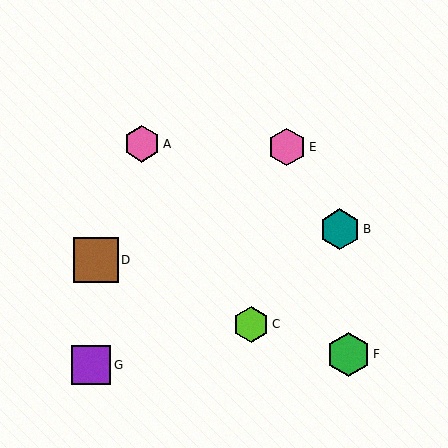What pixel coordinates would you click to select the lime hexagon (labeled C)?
Click at (251, 324) to select the lime hexagon C.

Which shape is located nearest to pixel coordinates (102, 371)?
The purple square (labeled G) at (91, 365) is nearest to that location.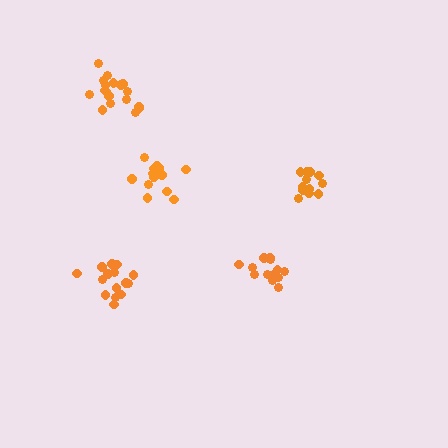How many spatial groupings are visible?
There are 5 spatial groupings.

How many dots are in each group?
Group 1: 14 dots, Group 2: 18 dots, Group 3: 13 dots, Group 4: 15 dots, Group 5: 14 dots (74 total).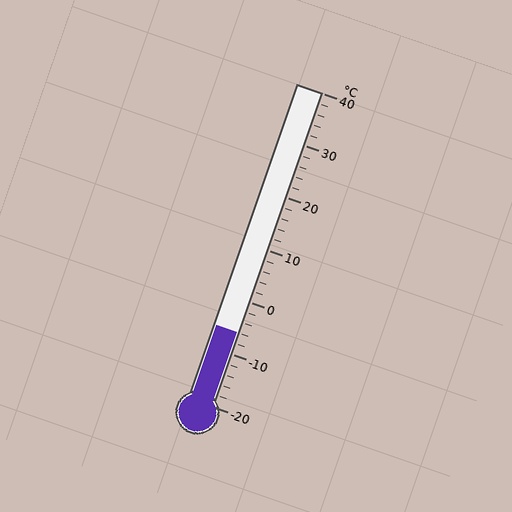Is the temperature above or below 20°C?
The temperature is below 20°C.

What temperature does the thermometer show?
The thermometer shows approximately -6°C.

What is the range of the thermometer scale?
The thermometer scale ranges from -20°C to 40°C.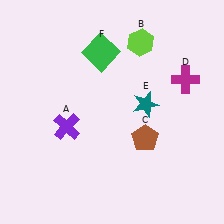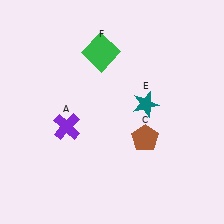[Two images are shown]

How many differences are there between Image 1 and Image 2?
There are 2 differences between the two images.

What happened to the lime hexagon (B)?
The lime hexagon (B) was removed in Image 2. It was in the top-right area of Image 1.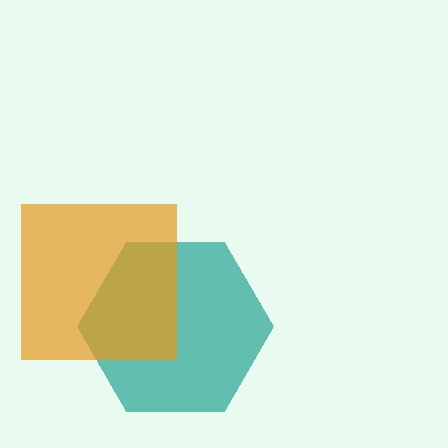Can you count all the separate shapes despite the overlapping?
Yes, there are 2 separate shapes.